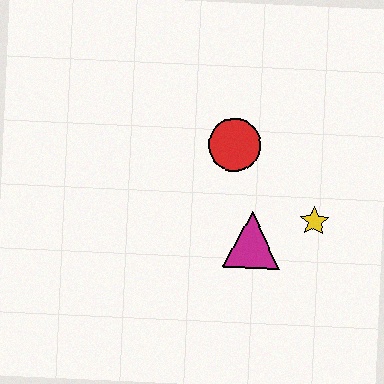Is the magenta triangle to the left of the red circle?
No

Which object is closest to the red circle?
The magenta triangle is closest to the red circle.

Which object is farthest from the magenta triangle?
The red circle is farthest from the magenta triangle.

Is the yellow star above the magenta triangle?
Yes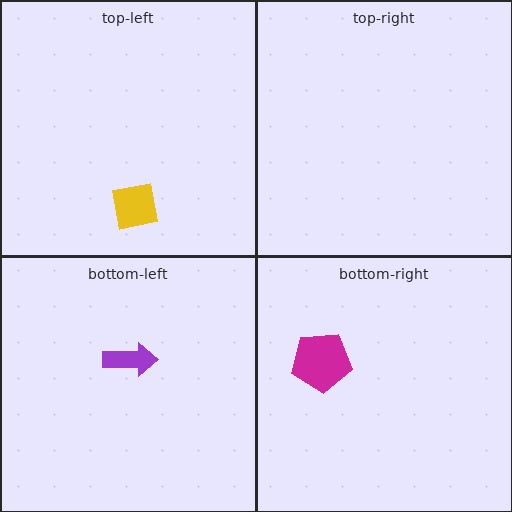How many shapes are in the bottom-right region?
1.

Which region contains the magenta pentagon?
The bottom-right region.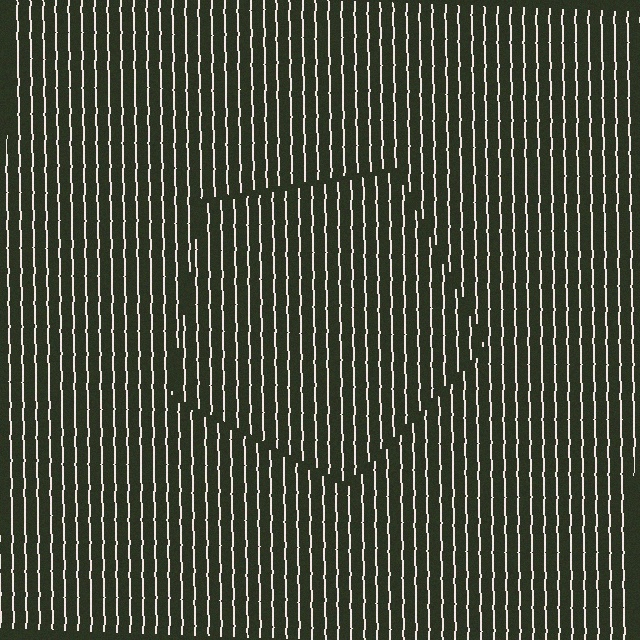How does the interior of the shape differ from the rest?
The interior of the shape contains the same grating, shifted by half a period — the contour is defined by the phase discontinuity where line-ends from the inner and outer gratings abut.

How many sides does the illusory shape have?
5 sides — the line-ends trace a pentagon.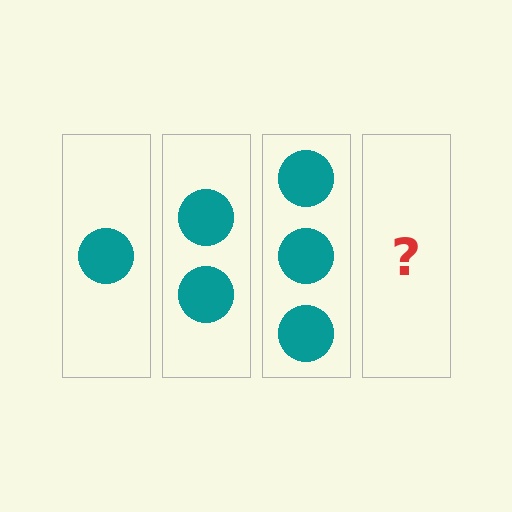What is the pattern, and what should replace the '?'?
The pattern is that each step adds one more circle. The '?' should be 4 circles.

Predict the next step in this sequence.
The next step is 4 circles.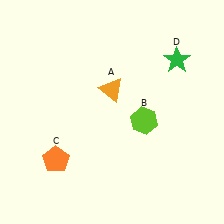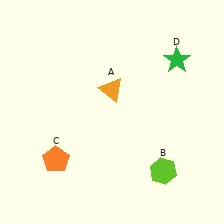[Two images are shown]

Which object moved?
The lime hexagon (B) moved down.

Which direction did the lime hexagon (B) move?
The lime hexagon (B) moved down.